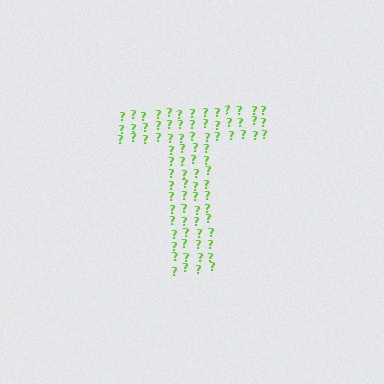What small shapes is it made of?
It is made of small question marks.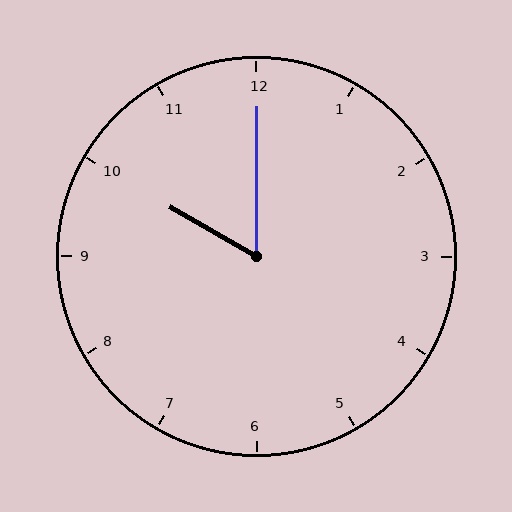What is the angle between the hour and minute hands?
Approximately 60 degrees.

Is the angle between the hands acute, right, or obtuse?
It is acute.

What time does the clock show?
10:00.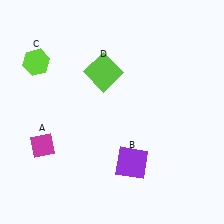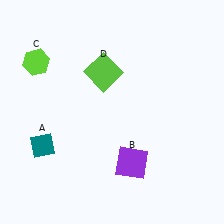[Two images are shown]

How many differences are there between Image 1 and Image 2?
There is 1 difference between the two images.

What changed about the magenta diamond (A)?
In Image 1, A is magenta. In Image 2, it changed to teal.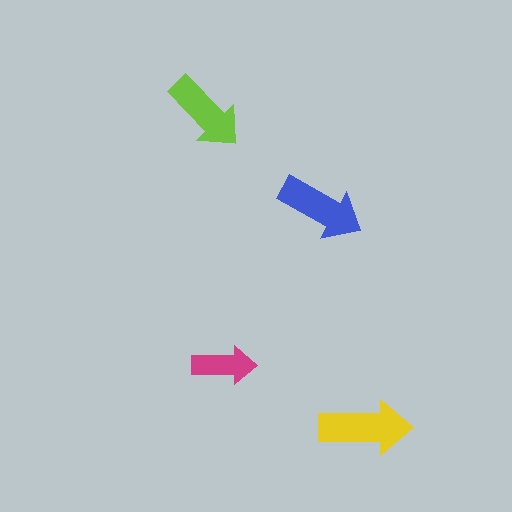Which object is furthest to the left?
The lime arrow is leftmost.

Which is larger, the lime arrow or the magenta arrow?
The lime one.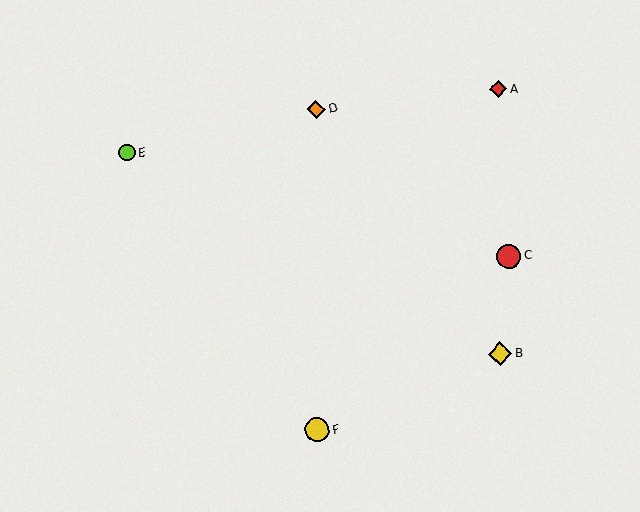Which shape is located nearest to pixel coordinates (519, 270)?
The red circle (labeled C) at (509, 256) is nearest to that location.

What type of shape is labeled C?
Shape C is a red circle.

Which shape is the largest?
The yellow circle (labeled F) is the largest.